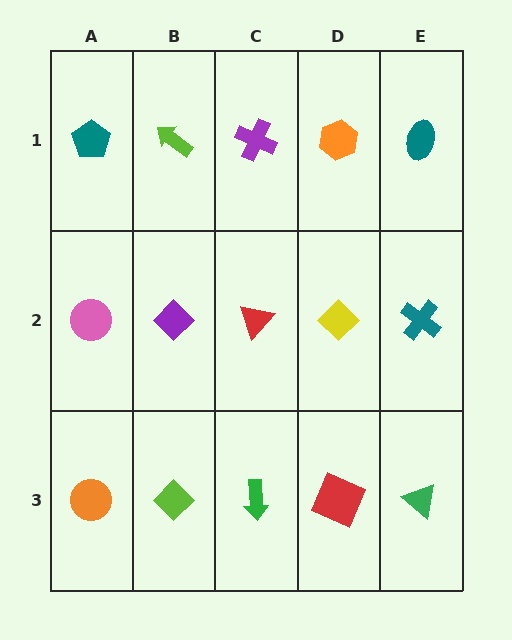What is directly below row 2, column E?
A green triangle.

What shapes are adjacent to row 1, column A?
A pink circle (row 2, column A), a lime arrow (row 1, column B).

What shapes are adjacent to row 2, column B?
A lime arrow (row 1, column B), a lime diamond (row 3, column B), a pink circle (row 2, column A), a red triangle (row 2, column C).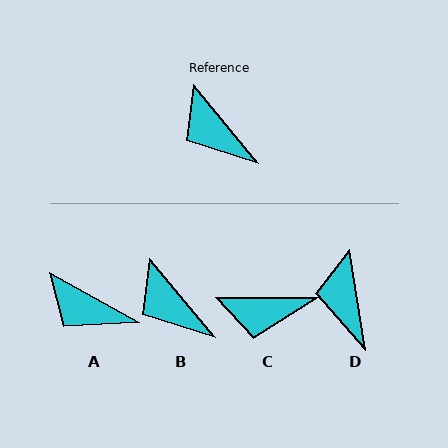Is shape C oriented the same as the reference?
No, it is off by about 50 degrees.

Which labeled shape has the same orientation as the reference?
B.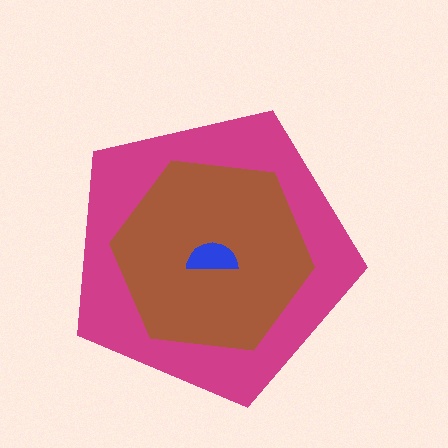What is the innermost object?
The blue semicircle.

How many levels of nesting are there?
3.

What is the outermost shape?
The magenta pentagon.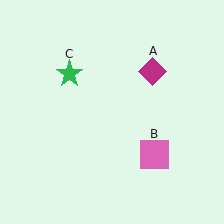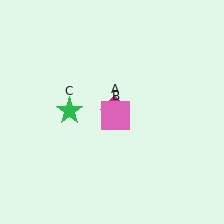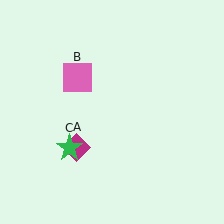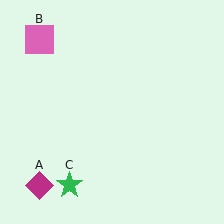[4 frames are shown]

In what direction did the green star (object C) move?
The green star (object C) moved down.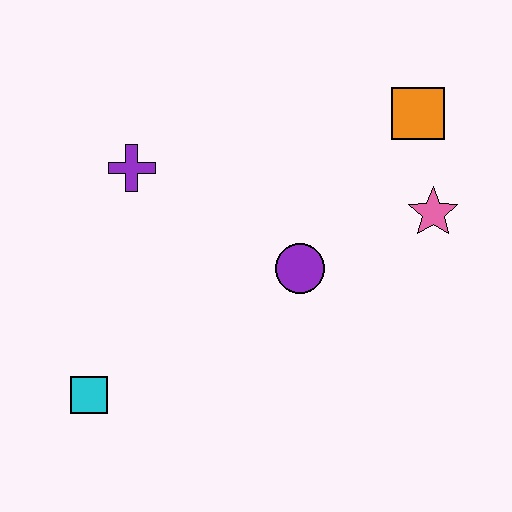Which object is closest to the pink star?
The orange square is closest to the pink star.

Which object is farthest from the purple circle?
The cyan square is farthest from the purple circle.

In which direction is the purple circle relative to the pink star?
The purple circle is to the left of the pink star.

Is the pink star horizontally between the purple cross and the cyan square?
No